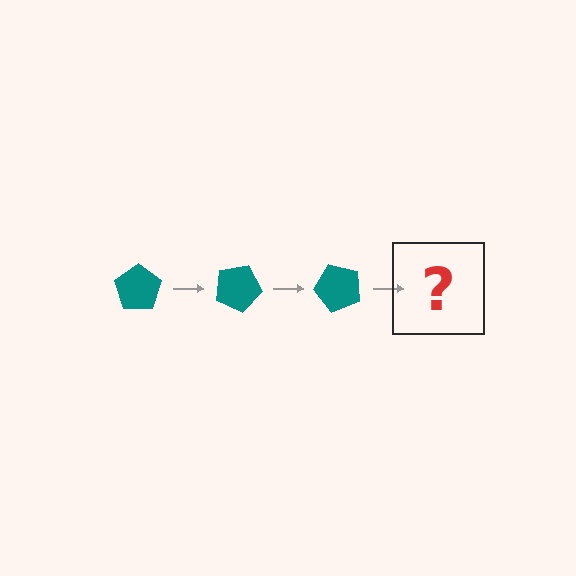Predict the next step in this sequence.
The next step is a teal pentagon rotated 75 degrees.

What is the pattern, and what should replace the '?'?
The pattern is that the pentagon rotates 25 degrees each step. The '?' should be a teal pentagon rotated 75 degrees.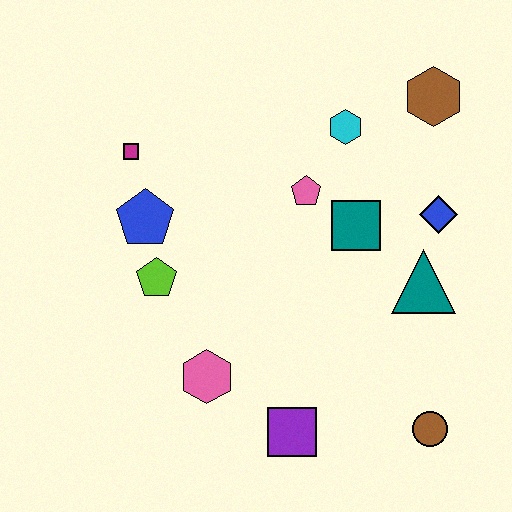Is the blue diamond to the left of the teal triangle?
No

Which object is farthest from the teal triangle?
The magenta square is farthest from the teal triangle.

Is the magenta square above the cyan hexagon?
No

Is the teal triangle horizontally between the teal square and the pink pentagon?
No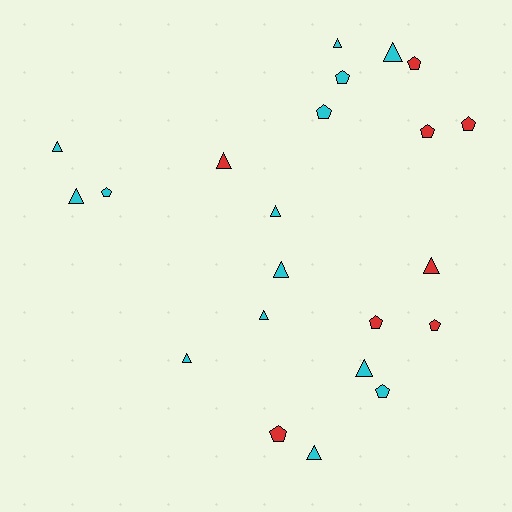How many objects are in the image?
There are 22 objects.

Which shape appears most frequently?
Triangle, with 12 objects.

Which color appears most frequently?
Cyan, with 14 objects.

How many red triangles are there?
There are 2 red triangles.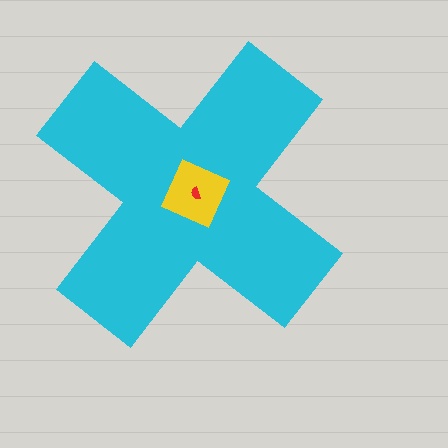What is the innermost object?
The red semicircle.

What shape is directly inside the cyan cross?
The yellow square.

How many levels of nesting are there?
3.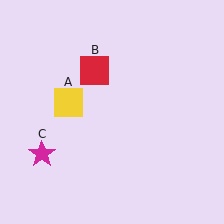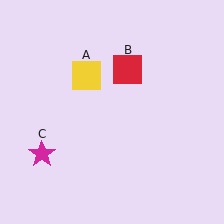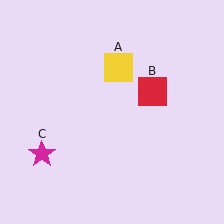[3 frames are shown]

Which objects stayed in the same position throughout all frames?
Magenta star (object C) remained stationary.